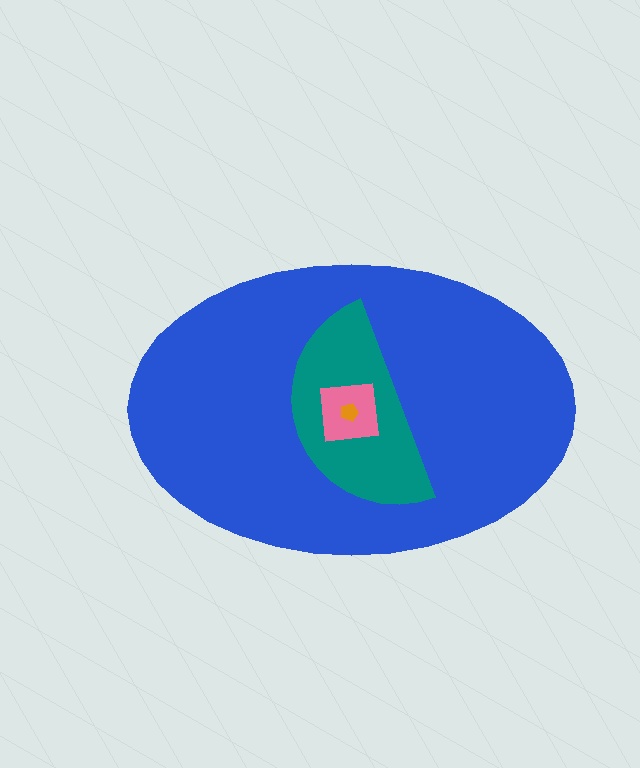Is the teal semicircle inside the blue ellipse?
Yes.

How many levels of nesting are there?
4.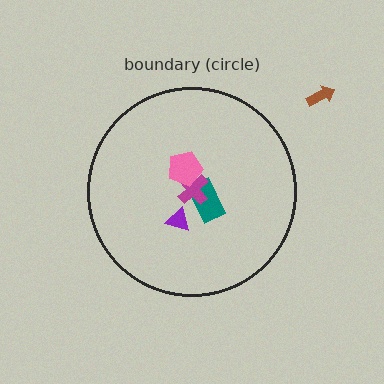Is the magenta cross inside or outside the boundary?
Inside.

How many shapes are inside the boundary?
4 inside, 1 outside.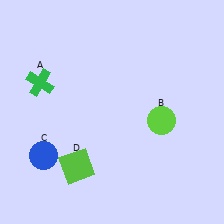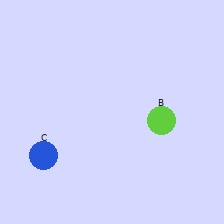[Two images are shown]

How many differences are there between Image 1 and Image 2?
There are 2 differences between the two images.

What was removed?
The lime square (D), the green cross (A) were removed in Image 2.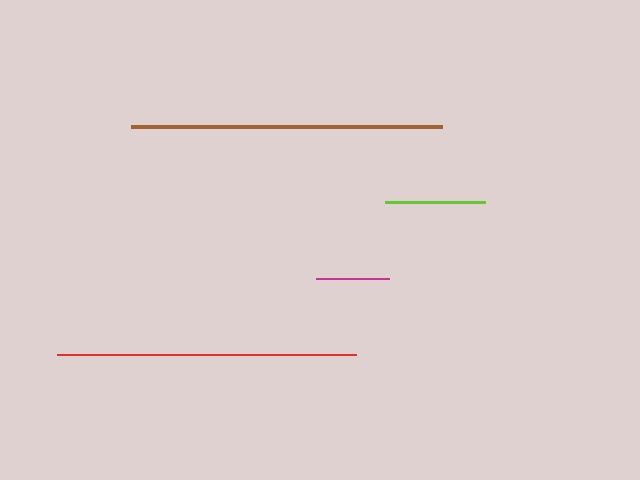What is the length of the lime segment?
The lime segment is approximately 99 pixels long.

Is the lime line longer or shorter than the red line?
The red line is longer than the lime line.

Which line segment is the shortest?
The magenta line is the shortest at approximately 73 pixels.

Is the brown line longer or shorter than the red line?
The brown line is longer than the red line.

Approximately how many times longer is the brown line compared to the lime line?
The brown line is approximately 3.1 times the length of the lime line.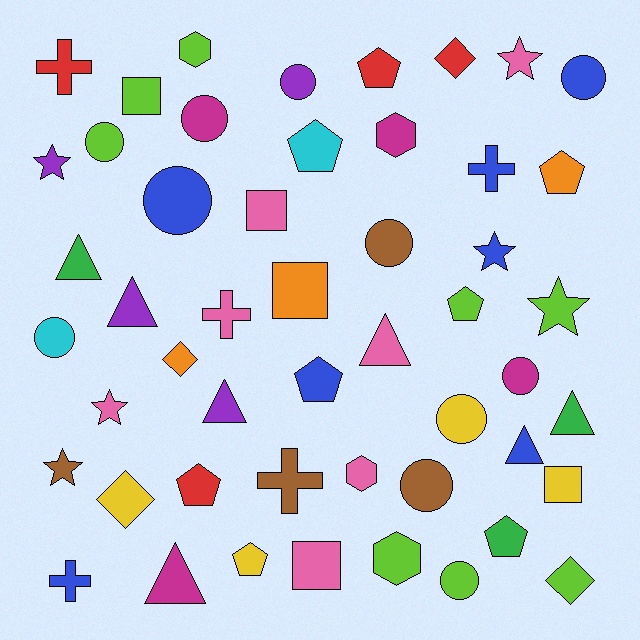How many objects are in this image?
There are 50 objects.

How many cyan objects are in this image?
There are 2 cyan objects.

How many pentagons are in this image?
There are 8 pentagons.